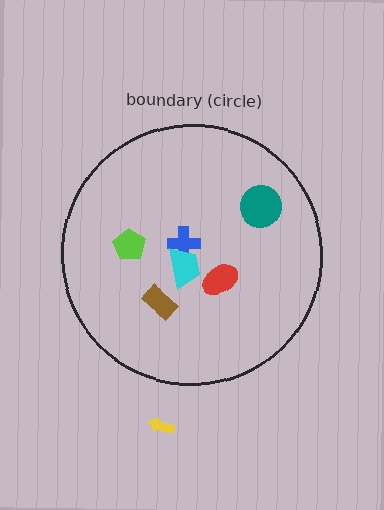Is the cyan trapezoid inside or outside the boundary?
Inside.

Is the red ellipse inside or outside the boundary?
Inside.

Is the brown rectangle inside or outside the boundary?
Inside.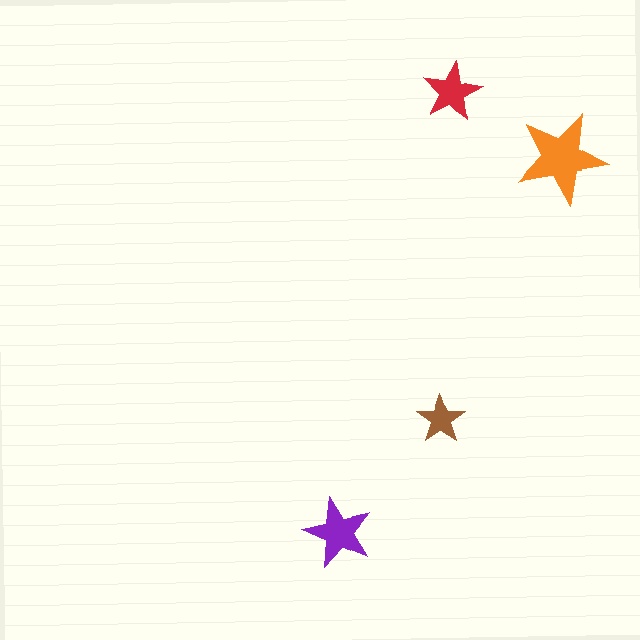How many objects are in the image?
There are 4 objects in the image.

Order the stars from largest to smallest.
the orange one, the purple one, the red one, the brown one.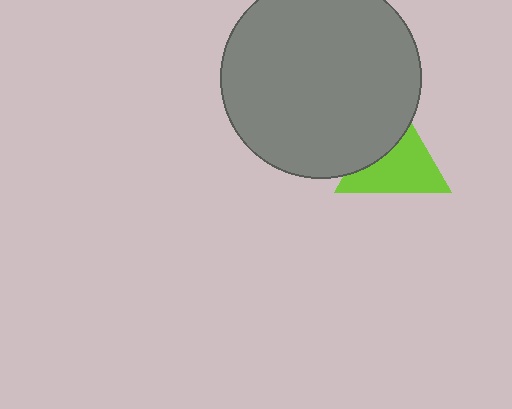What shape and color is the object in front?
The object in front is a gray circle.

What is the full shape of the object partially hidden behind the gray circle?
The partially hidden object is a lime triangle.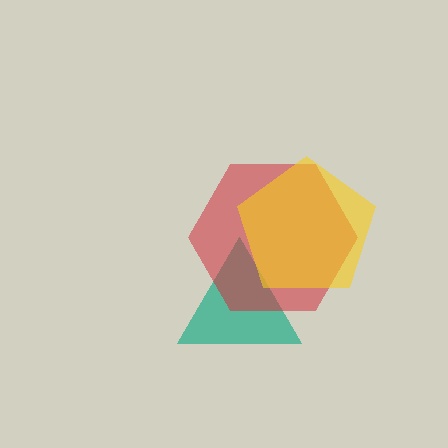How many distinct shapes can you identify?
There are 3 distinct shapes: a teal triangle, a red hexagon, a yellow pentagon.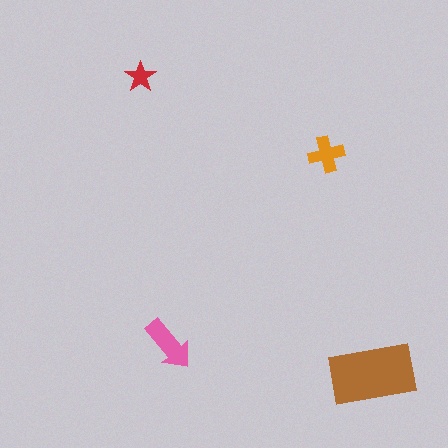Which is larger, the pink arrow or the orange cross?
The pink arrow.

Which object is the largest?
The brown rectangle.